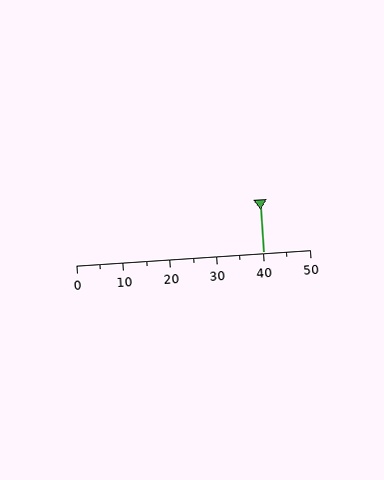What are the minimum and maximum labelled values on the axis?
The axis runs from 0 to 50.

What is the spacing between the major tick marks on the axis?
The major ticks are spaced 10 apart.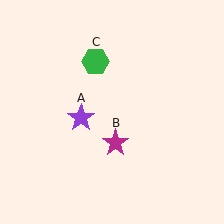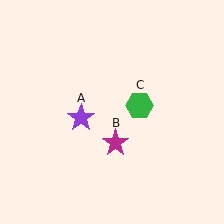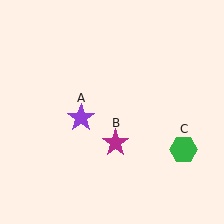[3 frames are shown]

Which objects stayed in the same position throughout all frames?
Purple star (object A) and magenta star (object B) remained stationary.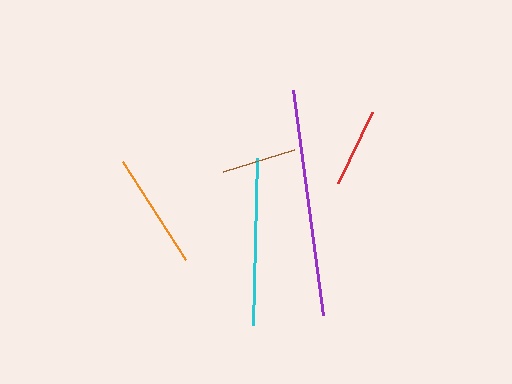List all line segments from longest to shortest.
From longest to shortest: purple, cyan, orange, red, brown.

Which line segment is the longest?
The purple line is the longest at approximately 228 pixels.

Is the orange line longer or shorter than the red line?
The orange line is longer than the red line.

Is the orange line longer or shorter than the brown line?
The orange line is longer than the brown line.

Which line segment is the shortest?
The brown line is the shortest at approximately 74 pixels.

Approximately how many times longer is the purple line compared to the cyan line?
The purple line is approximately 1.4 times the length of the cyan line.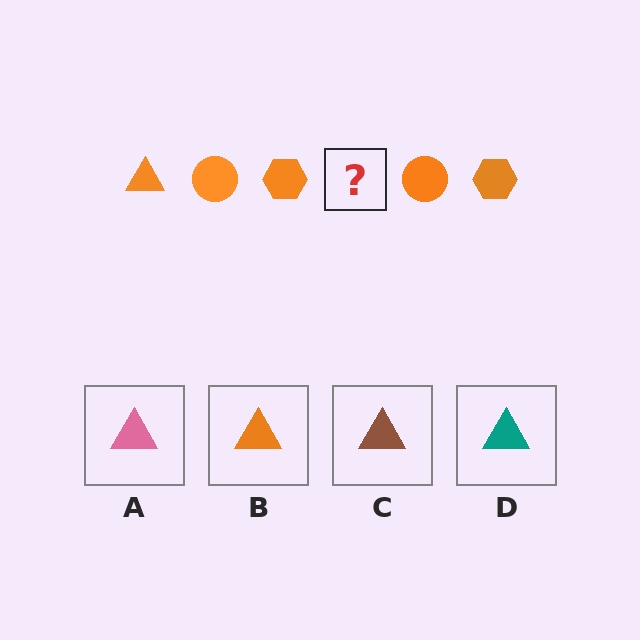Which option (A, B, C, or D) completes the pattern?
B.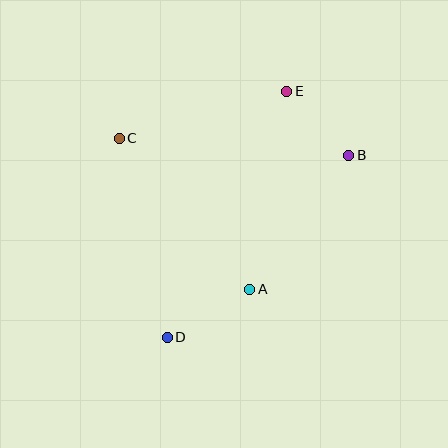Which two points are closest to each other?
Points B and E are closest to each other.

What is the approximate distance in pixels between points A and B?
The distance between A and B is approximately 167 pixels.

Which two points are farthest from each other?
Points D and E are farthest from each other.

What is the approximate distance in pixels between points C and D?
The distance between C and D is approximately 205 pixels.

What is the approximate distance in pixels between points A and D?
The distance between A and D is approximately 96 pixels.